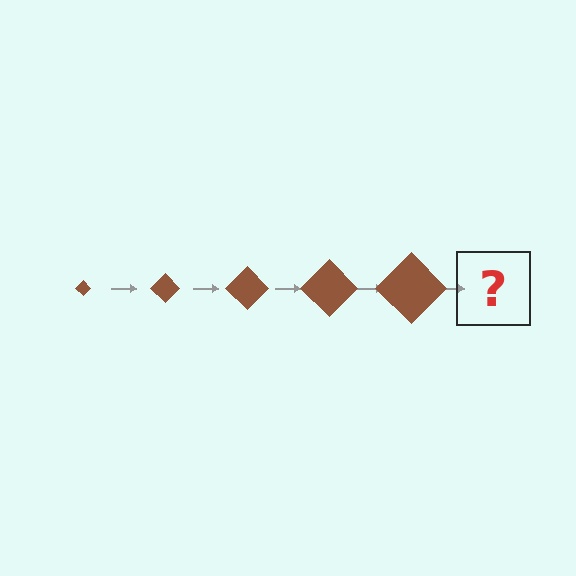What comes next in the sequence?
The next element should be a brown diamond, larger than the previous one.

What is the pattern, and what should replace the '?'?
The pattern is that the diamond gets progressively larger each step. The '?' should be a brown diamond, larger than the previous one.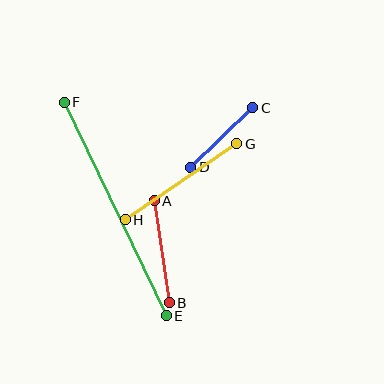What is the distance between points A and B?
The distance is approximately 103 pixels.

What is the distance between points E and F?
The distance is approximately 236 pixels.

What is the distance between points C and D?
The distance is approximately 86 pixels.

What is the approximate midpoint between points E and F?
The midpoint is at approximately (115, 209) pixels.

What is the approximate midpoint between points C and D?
The midpoint is at approximately (222, 137) pixels.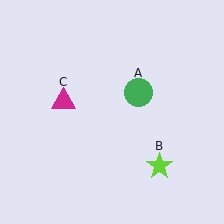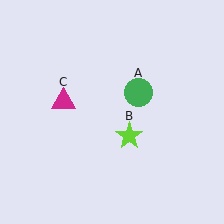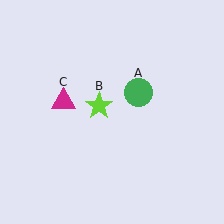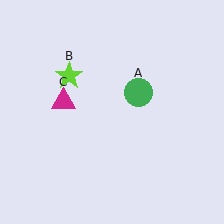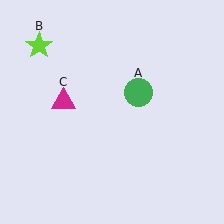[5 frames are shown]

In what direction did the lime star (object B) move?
The lime star (object B) moved up and to the left.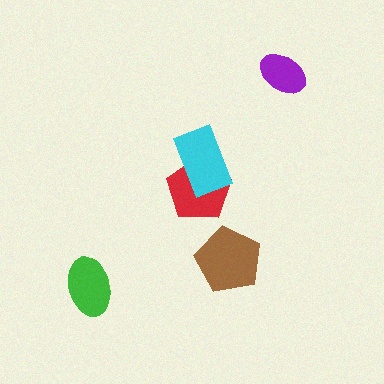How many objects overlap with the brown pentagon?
0 objects overlap with the brown pentagon.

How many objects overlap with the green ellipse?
0 objects overlap with the green ellipse.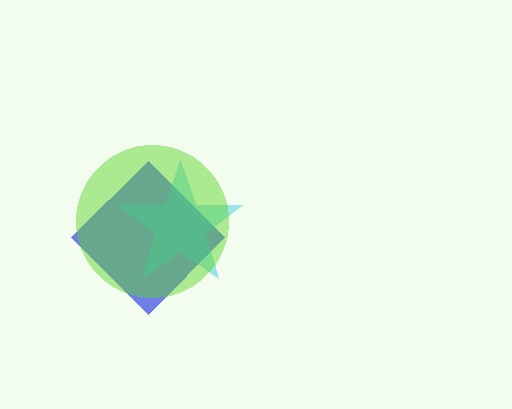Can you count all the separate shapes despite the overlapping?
Yes, there are 3 separate shapes.